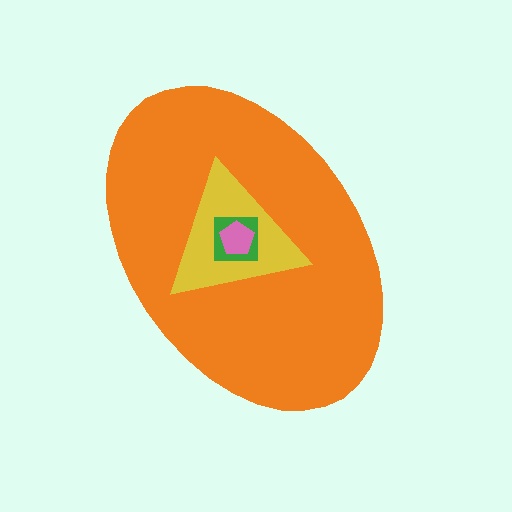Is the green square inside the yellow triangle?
Yes.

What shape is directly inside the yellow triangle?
The green square.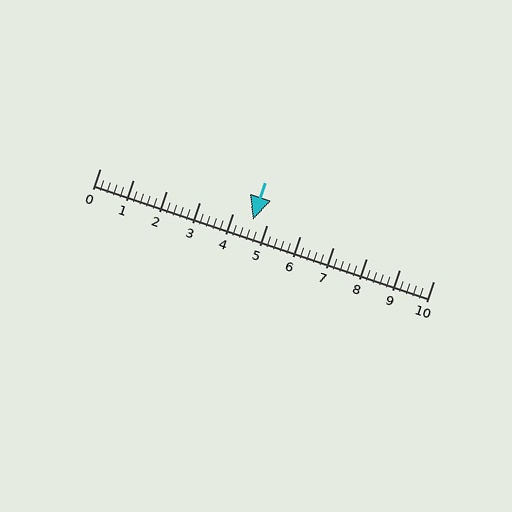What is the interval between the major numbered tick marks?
The major tick marks are spaced 1 units apart.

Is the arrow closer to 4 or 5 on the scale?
The arrow is closer to 5.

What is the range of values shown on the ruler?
The ruler shows values from 0 to 10.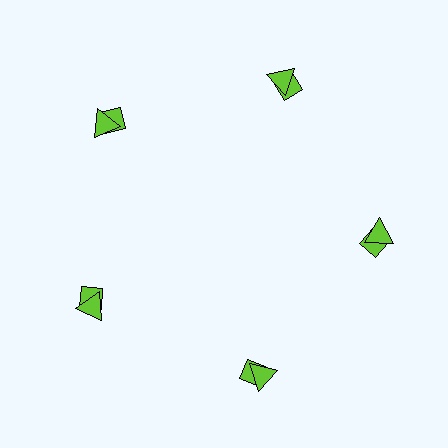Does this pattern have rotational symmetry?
Yes, this pattern has 5-fold rotational symmetry. It looks the same after rotating 72 degrees around the center.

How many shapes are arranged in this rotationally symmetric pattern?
There are 10 shapes, arranged in 5 groups of 2.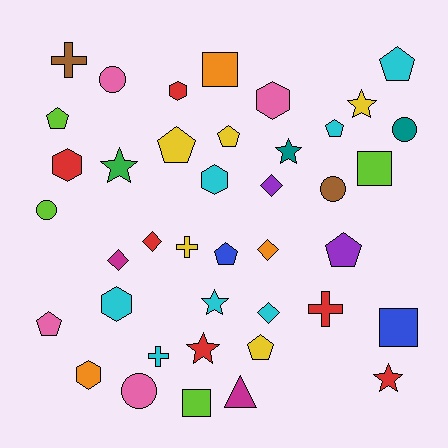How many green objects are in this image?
There is 1 green object.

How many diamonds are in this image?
There are 5 diamonds.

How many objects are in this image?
There are 40 objects.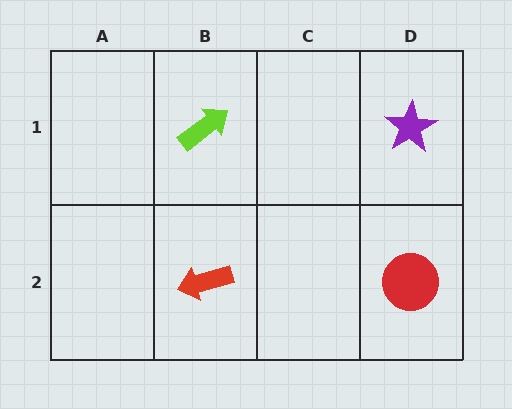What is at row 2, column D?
A red circle.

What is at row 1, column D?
A purple star.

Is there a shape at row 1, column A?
No, that cell is empty.